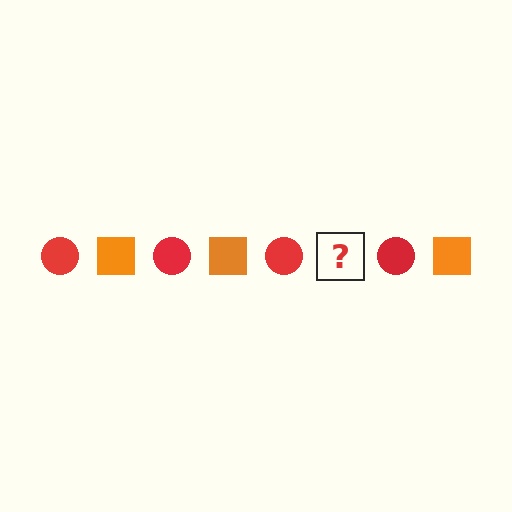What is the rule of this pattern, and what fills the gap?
The rule is that the pattern alternates between red circle and orange square. The gap should be filled with an orange square.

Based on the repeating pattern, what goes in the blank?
The blank should be an orange square.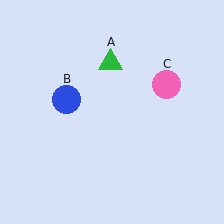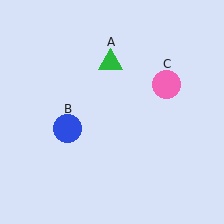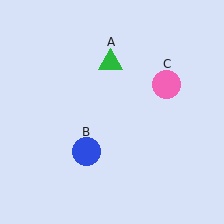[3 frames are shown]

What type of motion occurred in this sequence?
The blue circle (object B) rotated counterclockwise around the center of the scene.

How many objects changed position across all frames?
1 object changed position: blue circle (object B).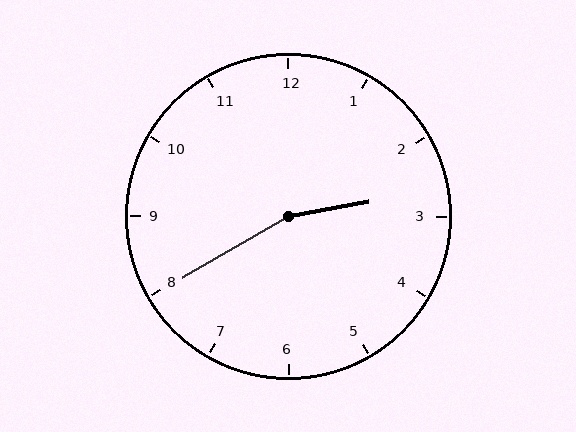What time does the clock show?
2:40.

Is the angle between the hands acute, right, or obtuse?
It is obtuse.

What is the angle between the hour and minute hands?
Approximately 160 degrees.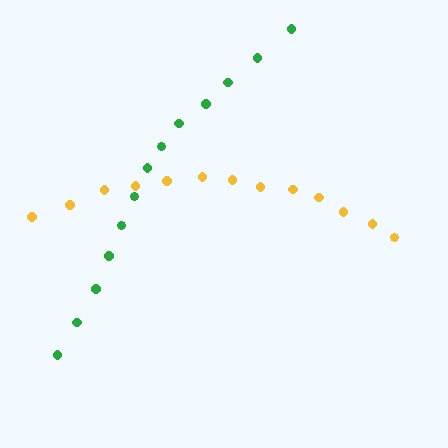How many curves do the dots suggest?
There are 2 distinct paths.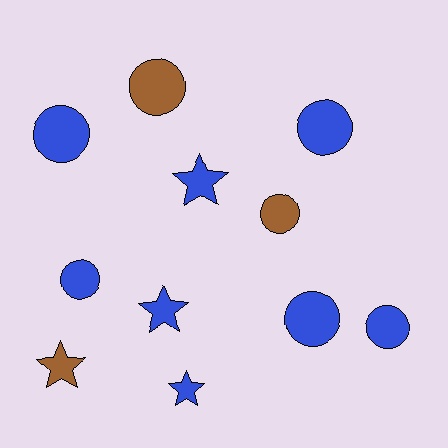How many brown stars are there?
There is 1 brown star.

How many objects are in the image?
There are 11 objects.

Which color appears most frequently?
Blue, with 8 objects.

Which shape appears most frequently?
Circle, with 7 objects.